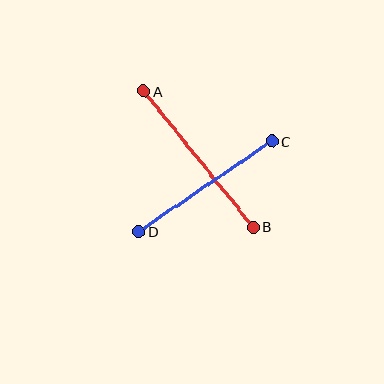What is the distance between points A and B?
The distance is approximately 174 pixels.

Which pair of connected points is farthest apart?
Points A and B are farthest apart.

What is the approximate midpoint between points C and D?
The midpoint is at approximately (205, 186) pixels.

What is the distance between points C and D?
The distance is approximately 161 pixels.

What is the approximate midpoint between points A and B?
The midpoint is at approximately (199, 159) pixels.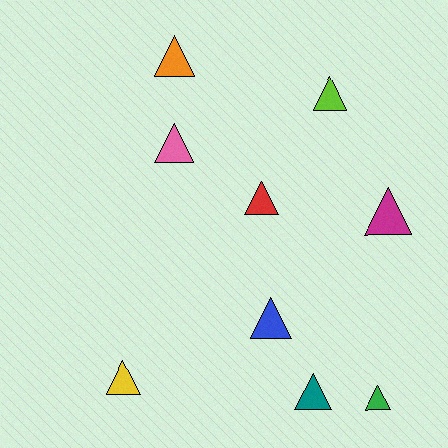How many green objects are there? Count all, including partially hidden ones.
There is 1 green object.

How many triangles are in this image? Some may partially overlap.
There are 9 triangles.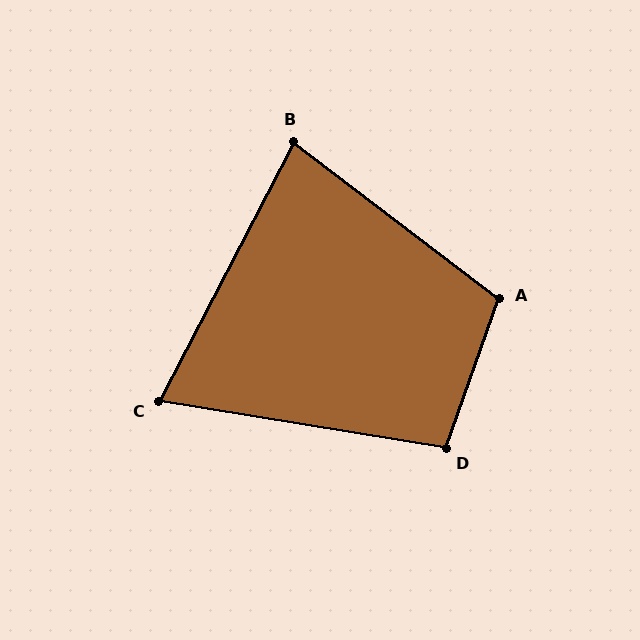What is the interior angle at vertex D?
Approximately 100 degrees (obtuse).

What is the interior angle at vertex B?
Approximately 80 degrees (acute).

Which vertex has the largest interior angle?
A, at approximately 108 degrees.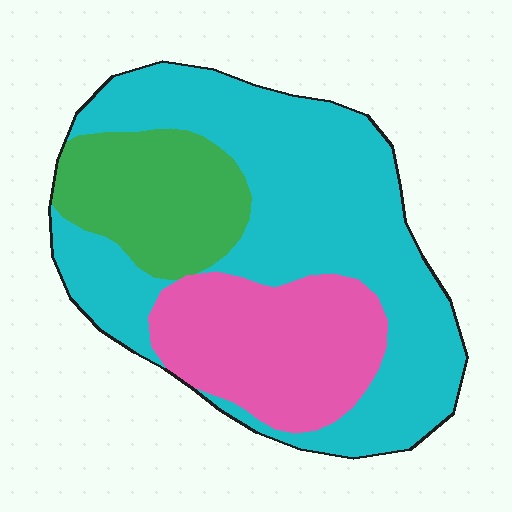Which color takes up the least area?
Green, at roughly 20%.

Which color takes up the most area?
Cyan, at roughly 55%.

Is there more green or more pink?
Pink.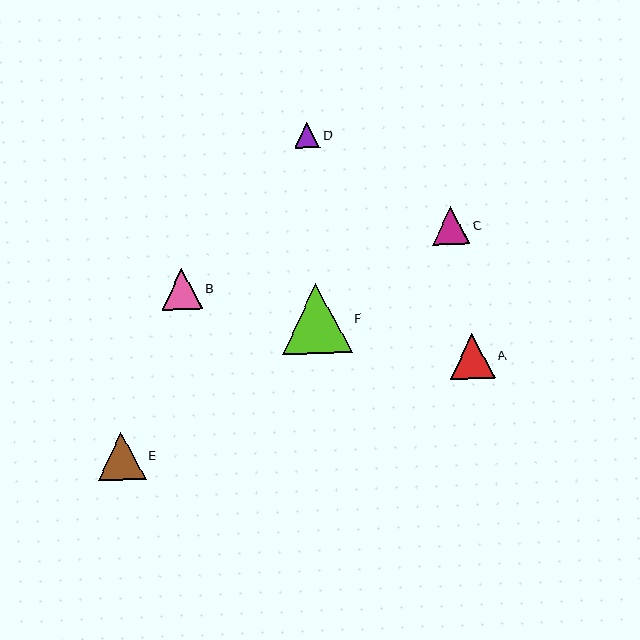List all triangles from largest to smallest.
From largest to smallest: F, E, A, B, C, D.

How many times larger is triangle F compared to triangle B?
Triangle F is approximately 1.7 times the size of triangle B.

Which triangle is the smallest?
Triangle D is the smallest with a size of approximately 26 pixels.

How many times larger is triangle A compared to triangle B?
Triangle A is approximately 1.1 times the size of triangle B.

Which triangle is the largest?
Triangle F is the largest with a size of approximately 70 pixels.